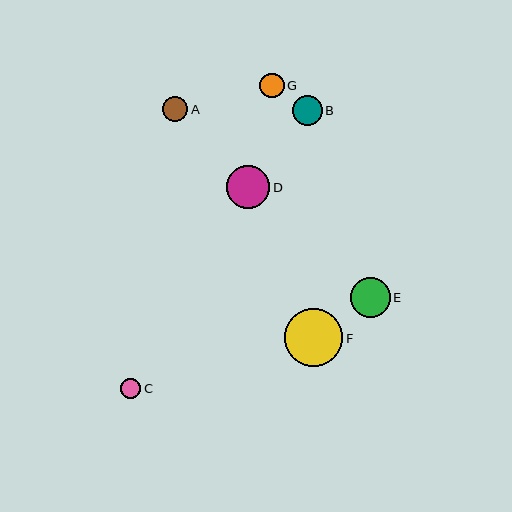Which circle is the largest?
Circle F is the largest with a size of approximately 58 pixels.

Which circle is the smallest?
Circle C is the smallest with a size of approximately 20 pixels.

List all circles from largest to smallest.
From largest to smallest: F, D, E, B, A, G, C.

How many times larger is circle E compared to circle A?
Circle E is approximately 1.6 times the size of circle A.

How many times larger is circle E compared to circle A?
Circle E is approximately 1.6 times the size of circle A.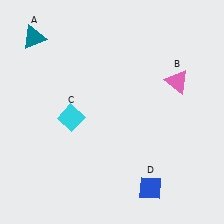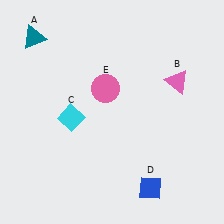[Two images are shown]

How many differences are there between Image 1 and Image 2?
There is 1 difference between the two images.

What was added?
A pink circle (E) was added in Image 2.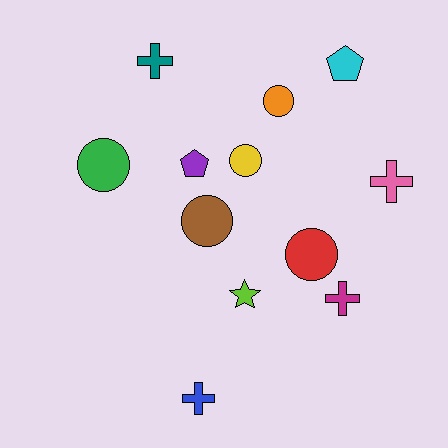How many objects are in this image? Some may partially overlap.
There are 12 objects.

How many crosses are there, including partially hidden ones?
There are 4 crosses.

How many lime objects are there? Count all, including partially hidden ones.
There is 1 lime object.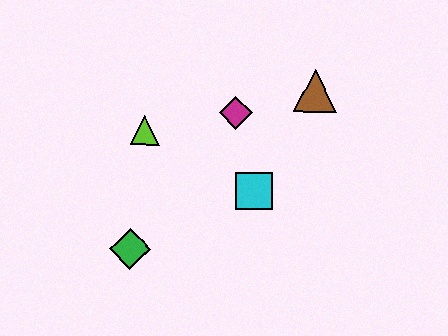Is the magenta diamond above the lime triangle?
Yes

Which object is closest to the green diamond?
The lime triangle is closest to the green diamond.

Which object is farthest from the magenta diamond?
The green diamond is farthest from the magenta diamond.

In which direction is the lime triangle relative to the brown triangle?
The lime triangle is to the left of the brown triangle.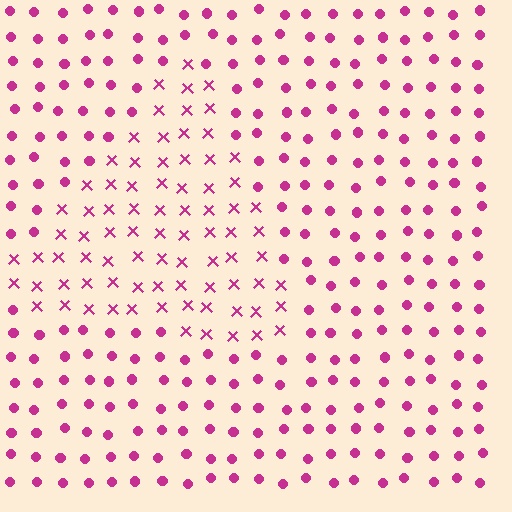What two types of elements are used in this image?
The image uses X marks inside the triangle region and circles outside it.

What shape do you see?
I see a triangle.